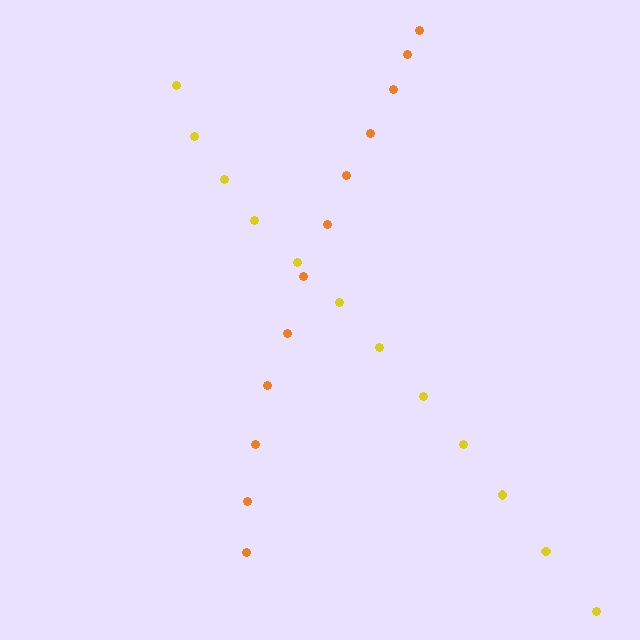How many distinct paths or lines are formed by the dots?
There are 2 distinct paths.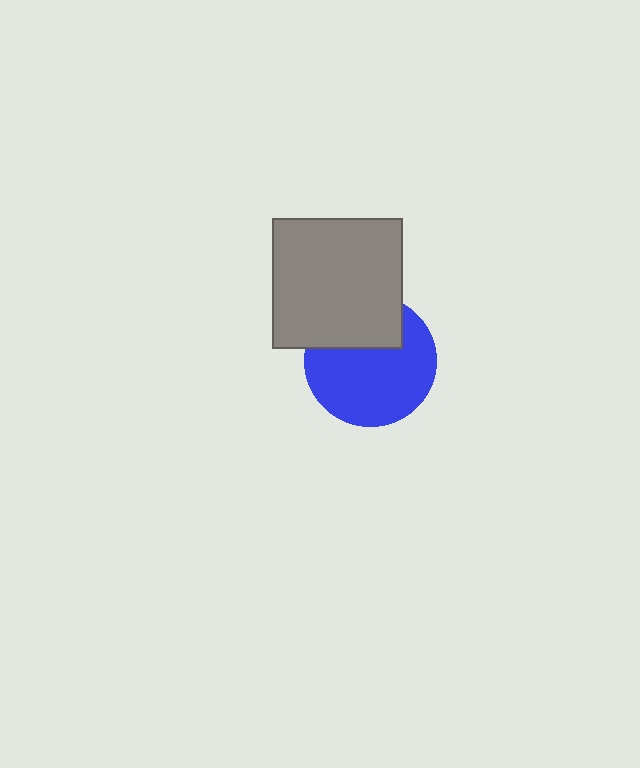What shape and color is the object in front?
The object in front is a gray square.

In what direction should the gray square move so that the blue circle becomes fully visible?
The gray square should move up. That is the shortest direction to clear the overlap and leave the blue circle fully visible.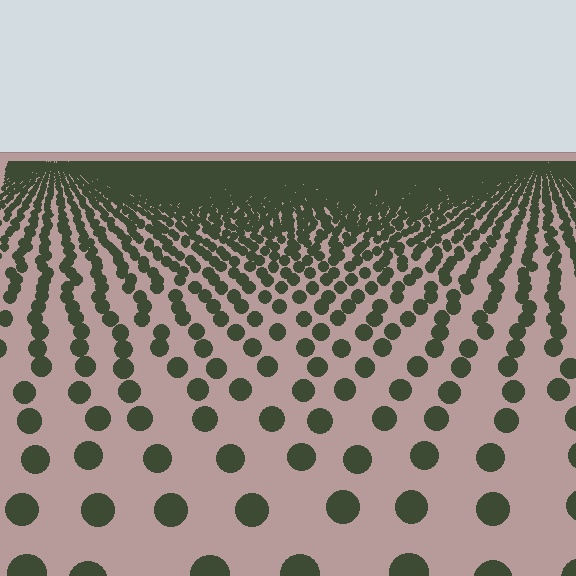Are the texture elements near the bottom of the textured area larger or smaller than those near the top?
Larger. Near the bottom, elements are closer to the viewer and appear at a bigger on-screen size.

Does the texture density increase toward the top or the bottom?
Density increases toward the top.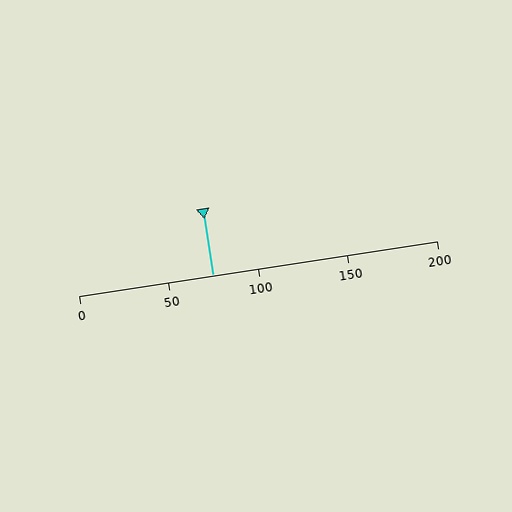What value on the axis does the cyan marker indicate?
The marker indicates approximately 75.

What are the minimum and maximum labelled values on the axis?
The axis runs from 0 to 200.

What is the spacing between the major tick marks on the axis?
The major ticks are spaced 50 apart.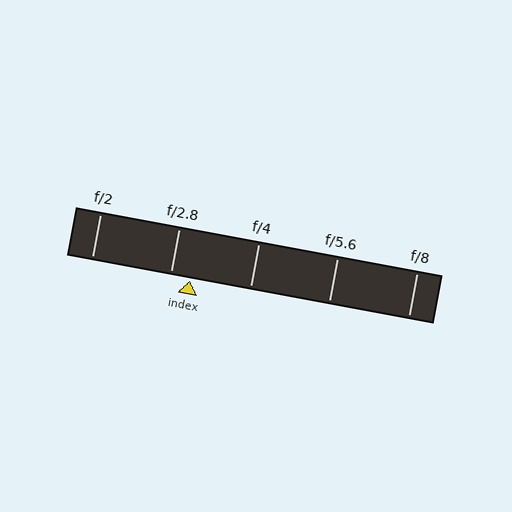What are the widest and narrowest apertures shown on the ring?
The widest aperture shown is f/2 and the narrowest is f/8.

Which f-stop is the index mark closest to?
The index mark is closest to f/2.8.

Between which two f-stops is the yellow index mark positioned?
The index mark is between f/2.8 and f/4.